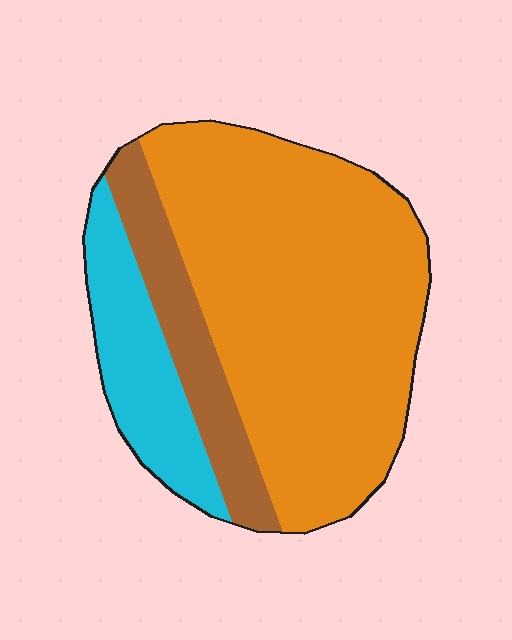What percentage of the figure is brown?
Brown covers around 15% of the figure.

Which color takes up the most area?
Orange, at roughly 65%.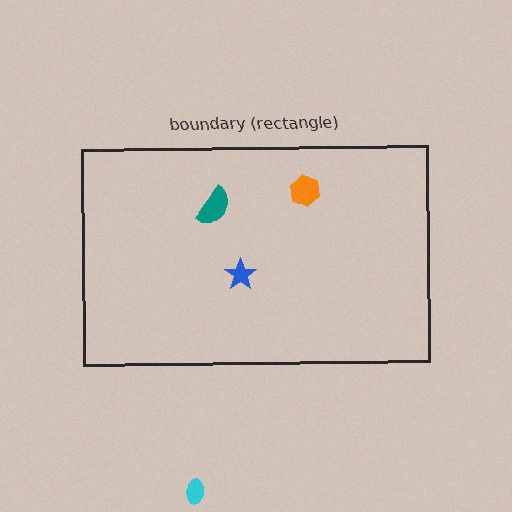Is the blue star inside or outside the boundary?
Inside.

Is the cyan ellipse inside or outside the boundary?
Outside.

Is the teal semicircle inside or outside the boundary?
Inside.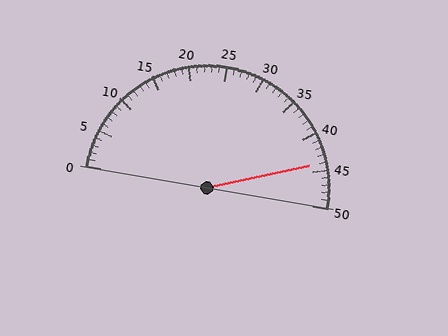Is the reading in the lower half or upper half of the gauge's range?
The reading is in the upper half of the range (0 to 50).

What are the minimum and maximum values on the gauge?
The gauge ranges from 0 to 50.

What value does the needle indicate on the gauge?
The needle indicates approximately 44.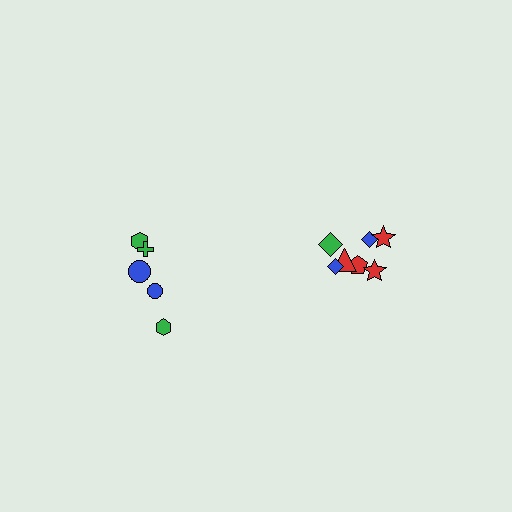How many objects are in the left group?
There are 5 objects.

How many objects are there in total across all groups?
There are 12 objects.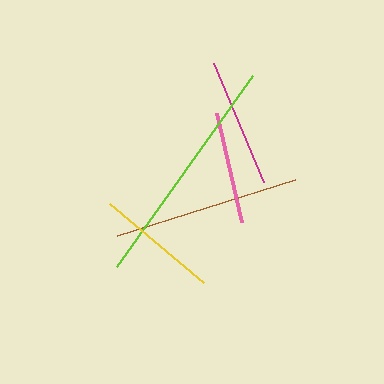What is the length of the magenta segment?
The magenta segment is approximately 129 pixels long.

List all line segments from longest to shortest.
From longest to shortest: lime, brown, magenta, yellow, pink.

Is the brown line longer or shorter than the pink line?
The brown line is longer than the pink line.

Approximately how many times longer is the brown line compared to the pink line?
The brown line is approximately 1.7 times the length of the pink line.